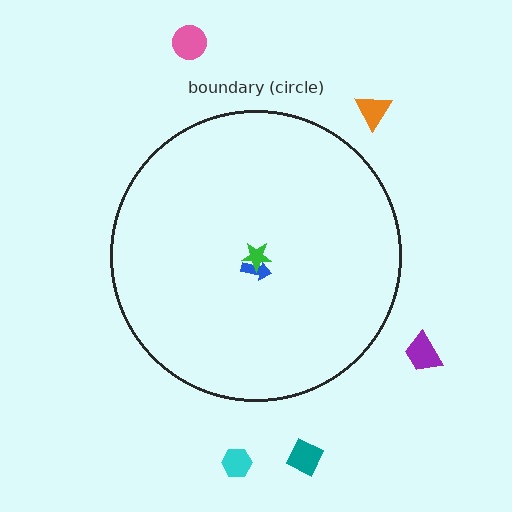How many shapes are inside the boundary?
2 inside, 5 outside.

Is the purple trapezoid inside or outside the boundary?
Outside.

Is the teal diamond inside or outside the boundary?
Outside.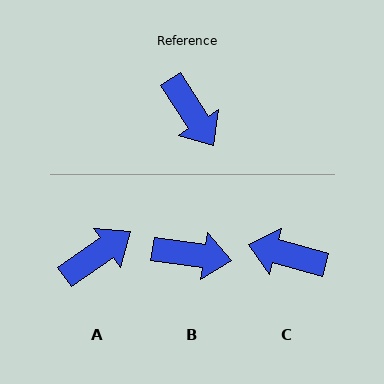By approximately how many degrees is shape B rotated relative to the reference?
Approximately 49 degrees counter-clockwise.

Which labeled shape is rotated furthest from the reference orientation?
C, about 137 degrees away.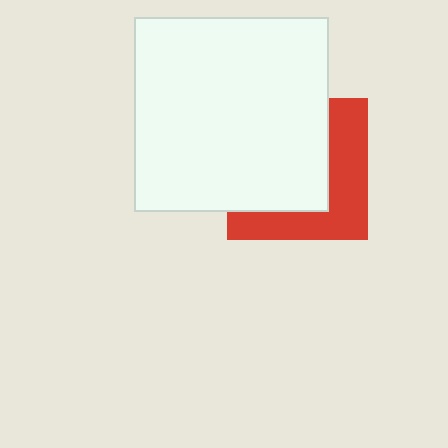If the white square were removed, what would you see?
You would see the complete red square.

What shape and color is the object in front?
The object in front is a white square.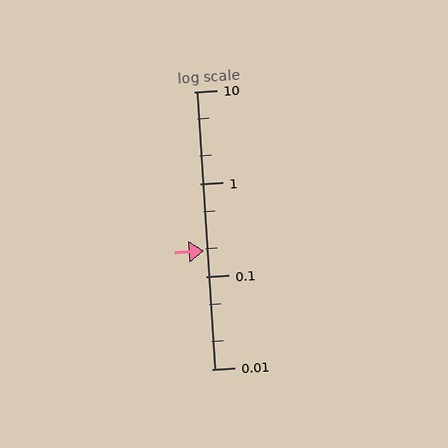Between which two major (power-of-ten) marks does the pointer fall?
The pointer is between 0.1 and 1.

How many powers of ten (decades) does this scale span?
The scale spans 3 decades, from 0.01 to 10.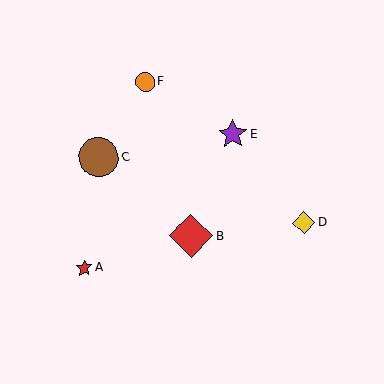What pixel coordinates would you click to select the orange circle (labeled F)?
Click at (145, 82) to select the orange circle F.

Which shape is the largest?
The red diamond (labeled B) is the largest.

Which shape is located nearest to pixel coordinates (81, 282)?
The red star (labeled A) at (84, 268) is nearest to that location.